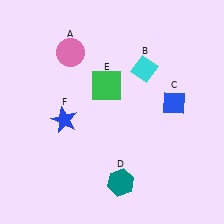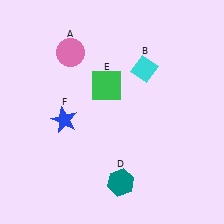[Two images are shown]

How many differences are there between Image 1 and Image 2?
There is 1 difference between the two images.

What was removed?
The blue diamond (C) was removed in Image 2.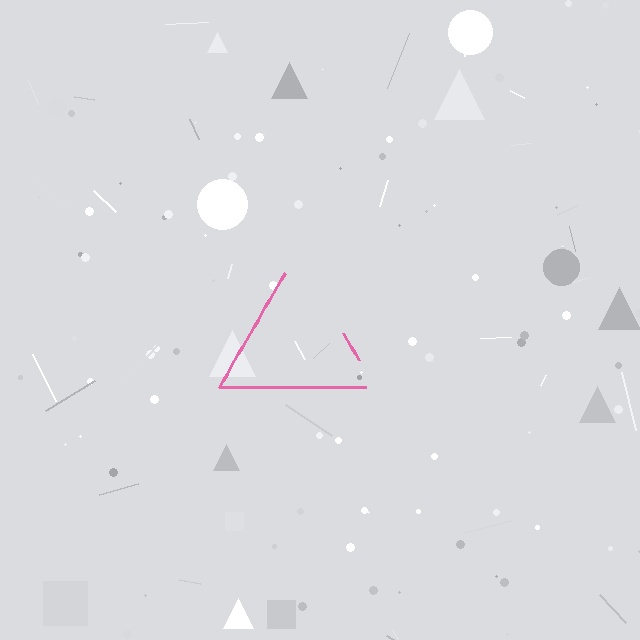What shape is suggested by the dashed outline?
The dashed outline suggests a triangle.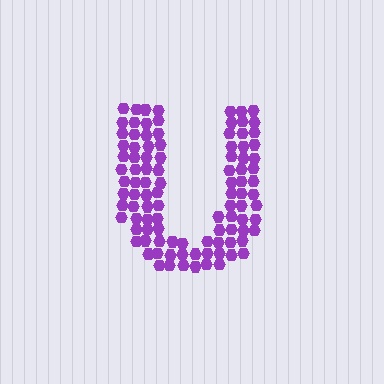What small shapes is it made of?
It is made of small hexagons.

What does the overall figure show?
The overall figure shows the letter U.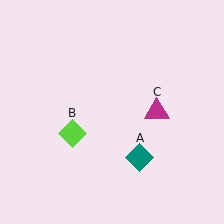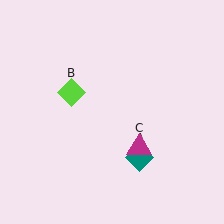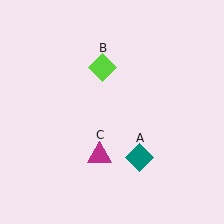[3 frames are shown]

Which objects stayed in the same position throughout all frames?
Teal diamond (object A) remained stationary.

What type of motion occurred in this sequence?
The lime diamond (object B), magenta triangle (object C) rotated clockwise around the center of the scene.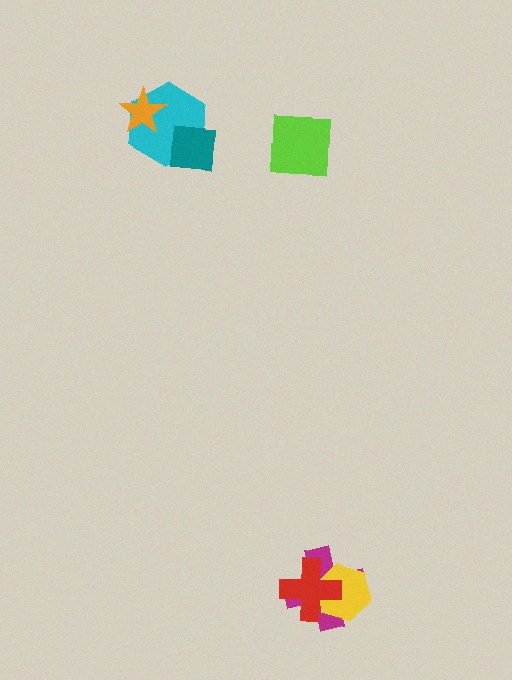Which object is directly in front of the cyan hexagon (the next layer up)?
The teal square is directly in front of the cyan hexagon.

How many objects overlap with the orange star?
1 object overlaps with the orange star.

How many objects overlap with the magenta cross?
2 objects overlap with the magenta cross.